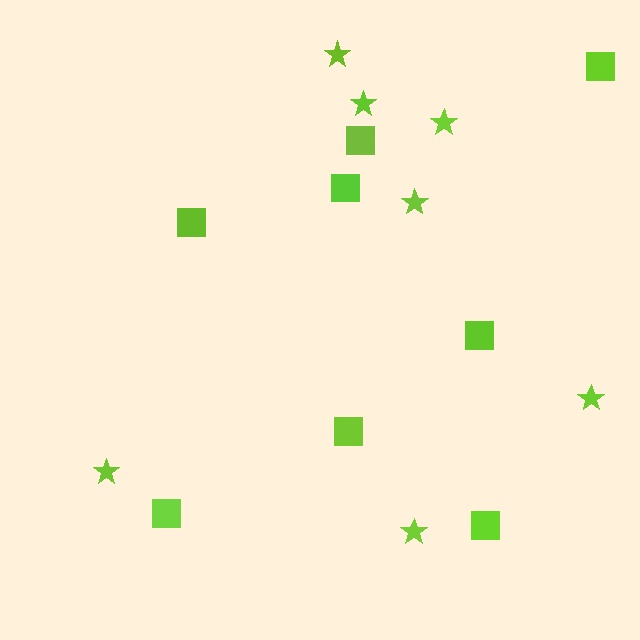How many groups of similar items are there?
There are 2 groups: one group of squares (8) and one group of stars (7).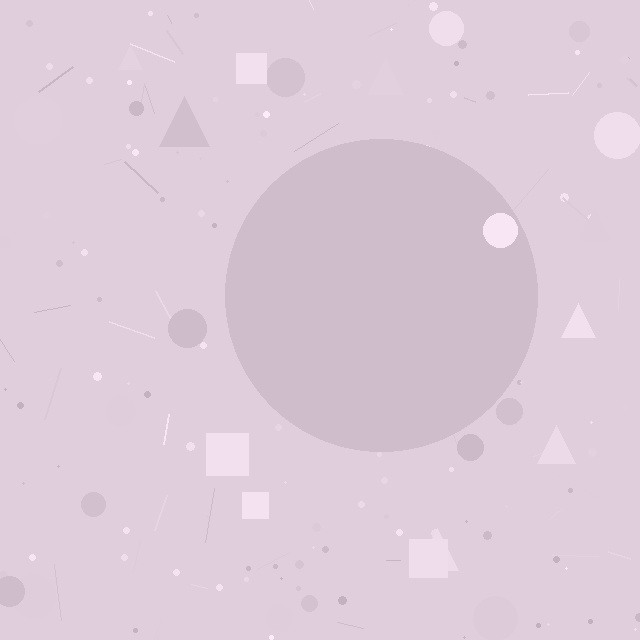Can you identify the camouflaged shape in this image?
The camouflaged shape is a circle.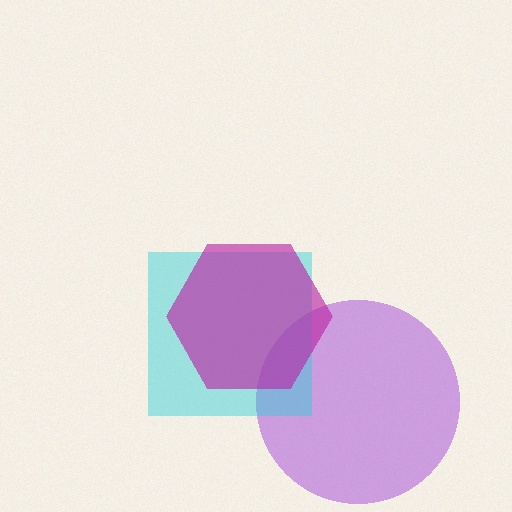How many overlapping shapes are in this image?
There are 3 overlapping shapes in the image.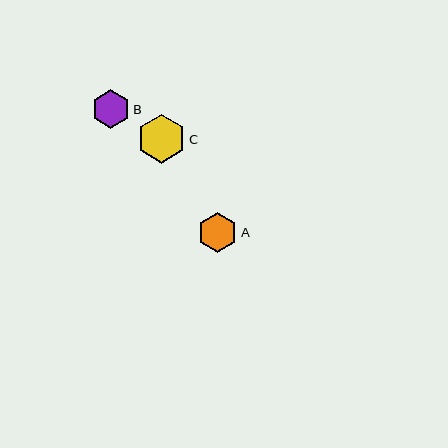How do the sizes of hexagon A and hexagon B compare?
Hexagon A and hexagon B are approximately the same size.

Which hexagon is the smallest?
Hexagon B is the smallest with a size of approximately 39 pixels.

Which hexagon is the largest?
Hexagon C is the largest with a size of approximately 49 pixels.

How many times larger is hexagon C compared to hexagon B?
Hexagon C is approximately 1.3 times the size of hexagon B.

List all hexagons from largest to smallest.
From largest to smallest: C, A, B.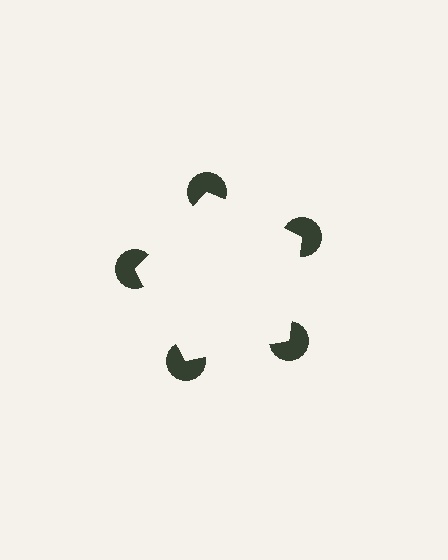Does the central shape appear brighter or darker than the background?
It typically appears slightly brighter than the background, even though no actual brightness change is drawn.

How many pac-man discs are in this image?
There are 5 — one at each vertex of the illusory pentagon.